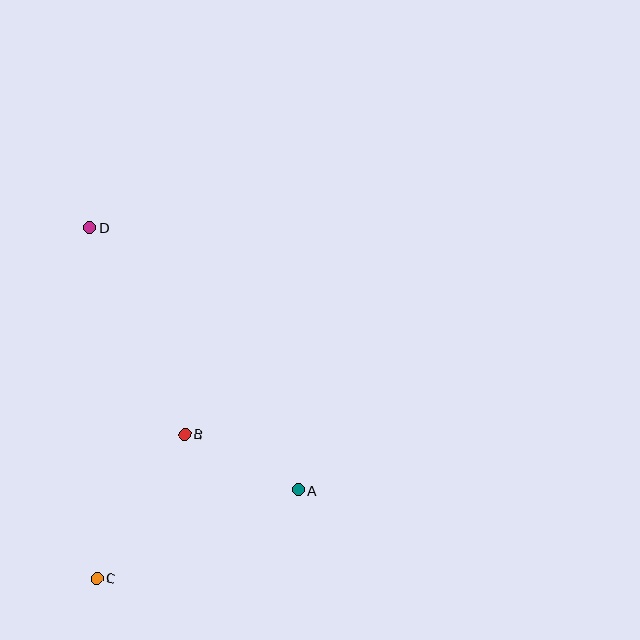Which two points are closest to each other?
Points A and B are closest to each other.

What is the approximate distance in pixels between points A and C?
The distance between A and C is approximately 220 pixels.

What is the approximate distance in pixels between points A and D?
The distance between A and D is approximately 335 pixels.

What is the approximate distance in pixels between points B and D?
The distance between B and D is approximately 228 pixels.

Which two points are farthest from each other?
Points C and D are farthest from each other.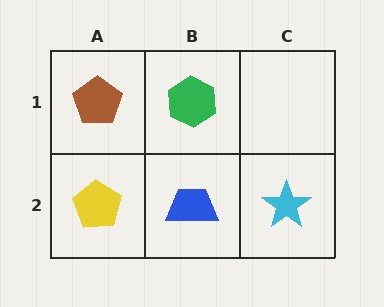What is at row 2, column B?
A blue trapezoid.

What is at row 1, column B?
A green hexagon.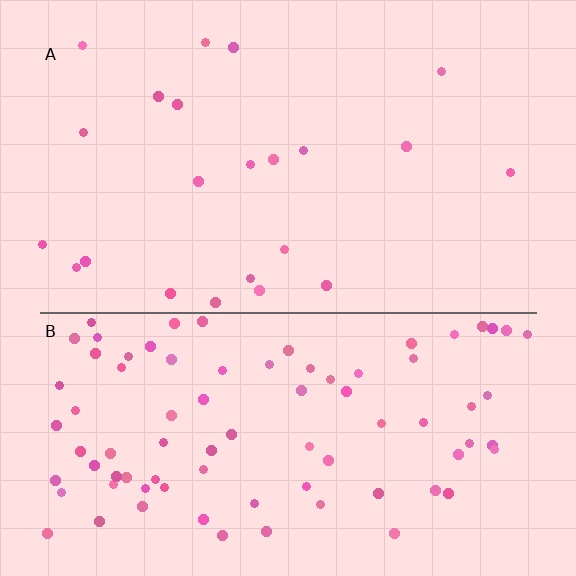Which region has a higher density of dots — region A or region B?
B (the bottom).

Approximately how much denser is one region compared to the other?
Approximately 3.8× — region B over region A.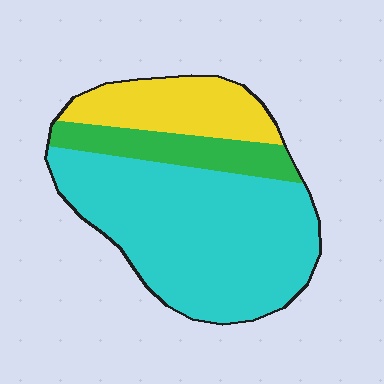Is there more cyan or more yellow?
Cyan.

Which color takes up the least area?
Green, at roughly 15%.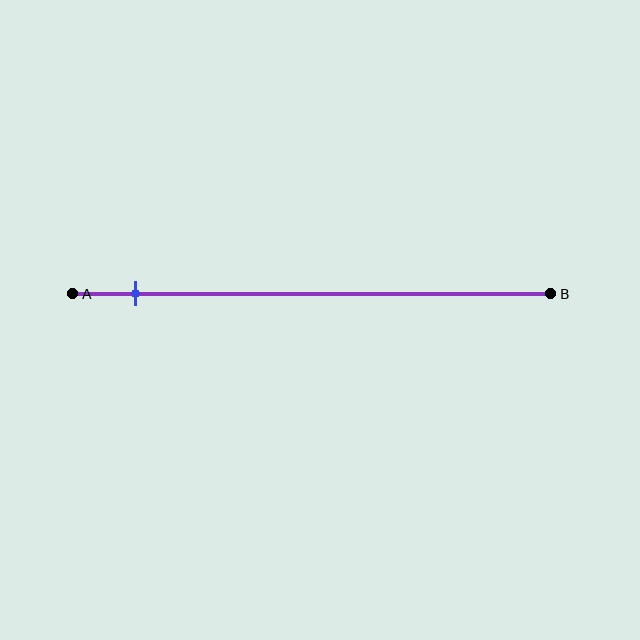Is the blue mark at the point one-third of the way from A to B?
No, the mark is at about 15% from A, not at the 33% one-third point.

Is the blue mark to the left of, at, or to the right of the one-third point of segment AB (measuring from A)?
The blue mark is to the left of the one-third point of segment AB.